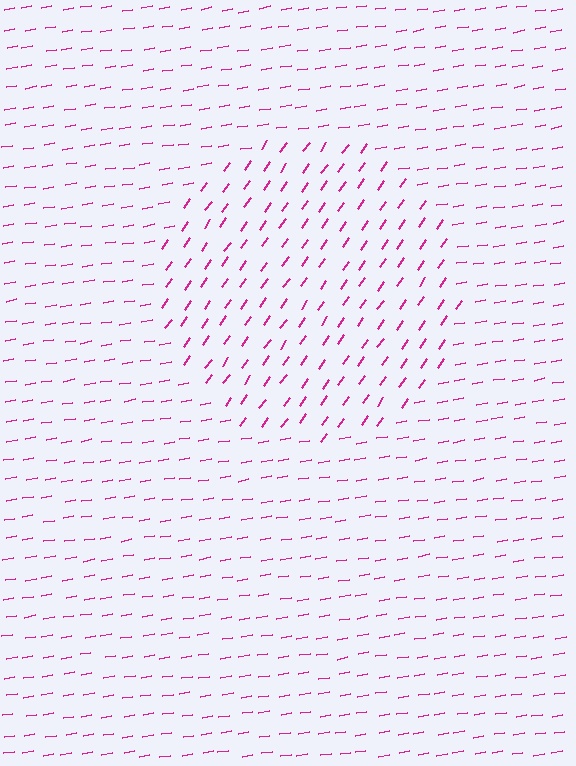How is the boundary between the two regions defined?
The boundary is defined purely by a change in line orientation (approximately 45 degrees difference). All lines are the same color and thickness.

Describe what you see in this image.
The image is filled with small magenta line segments. A circle region in the image has lines oriented differently from the surrounding lines, creating a visible texture boundary.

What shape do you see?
I see a circle.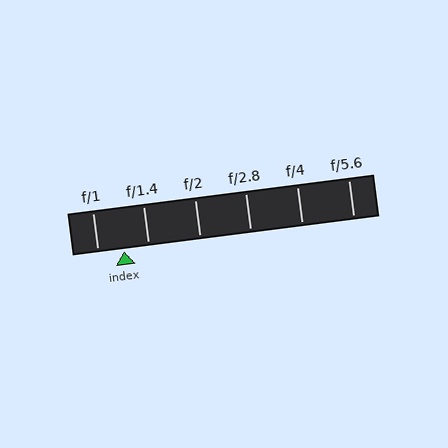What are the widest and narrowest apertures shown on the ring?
The widest aperture shown is f/1 and the narrowest is f/5.6.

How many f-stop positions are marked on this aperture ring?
There are 6 f-stop positions marked.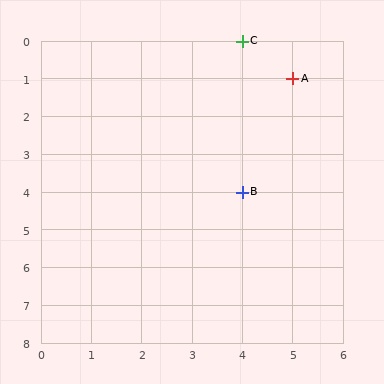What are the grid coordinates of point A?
Point A is at grid coordinates (5, 1).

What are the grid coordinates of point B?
Point B is at grid coordinates (4, 4).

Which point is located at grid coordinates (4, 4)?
Point B is at (4, 4).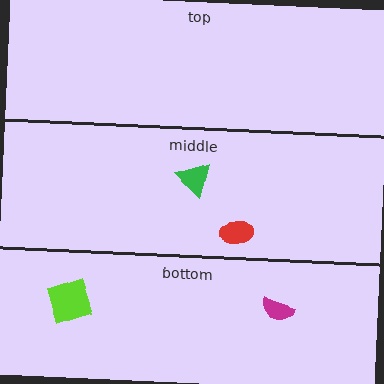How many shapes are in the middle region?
2.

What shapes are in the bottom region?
The lime square, the magenta semicircle.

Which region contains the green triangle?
The middle region.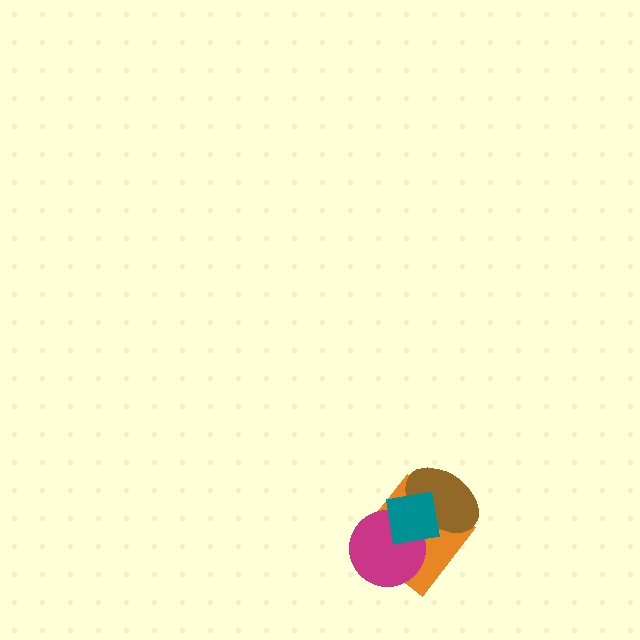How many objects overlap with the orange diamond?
3 objects overlap with the orange diamond.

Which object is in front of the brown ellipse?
The teal square is in front of the brown ellipse.